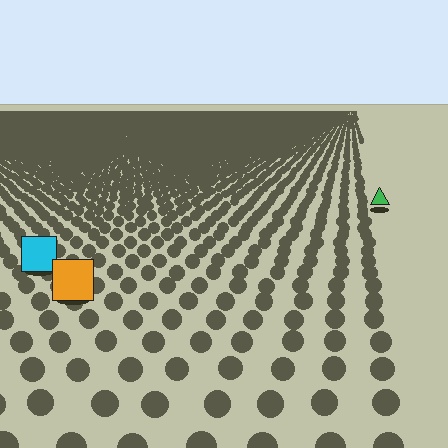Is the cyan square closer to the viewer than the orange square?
No. The orange square is closer — you can tell from the texture gradient: the ground texture is coarser near it.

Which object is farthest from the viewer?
The green triangle is farthest from the viewer. It appears smaller and the ground texture around it is denser.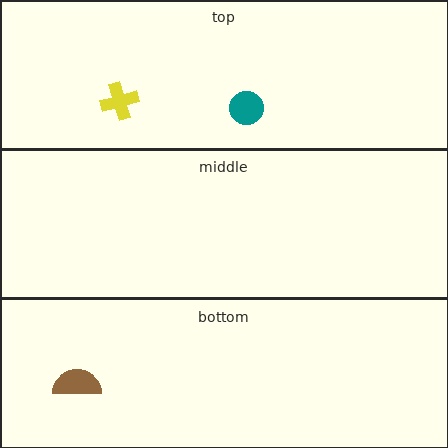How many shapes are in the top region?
2.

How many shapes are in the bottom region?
1.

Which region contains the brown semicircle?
The bottom region.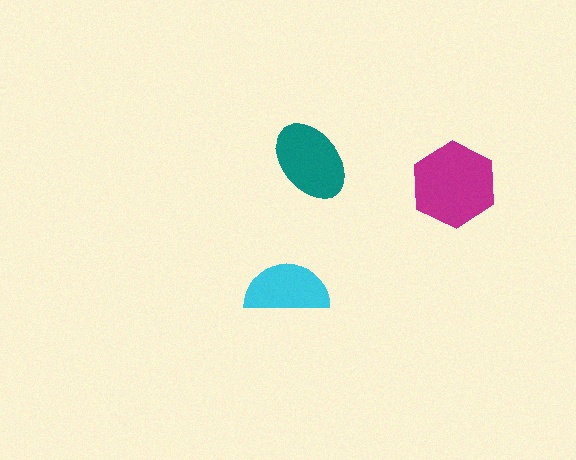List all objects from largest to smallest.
The magenta hexagon, the teal ellipse, the cyan semicircle.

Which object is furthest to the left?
The cyan semicircle is leftmost.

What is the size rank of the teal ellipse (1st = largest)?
2nd.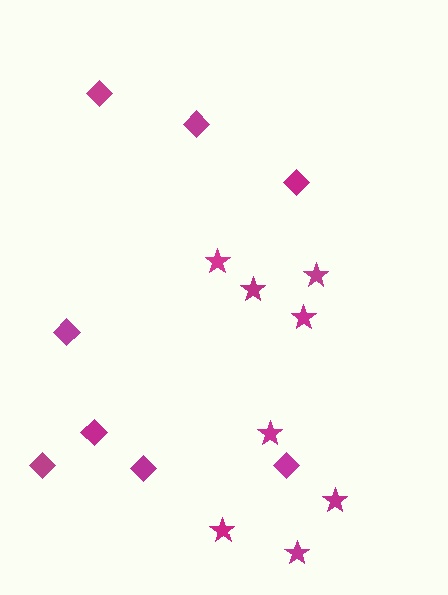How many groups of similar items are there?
There are 2 groups: one group of diamonds (8) and one group of stars (8).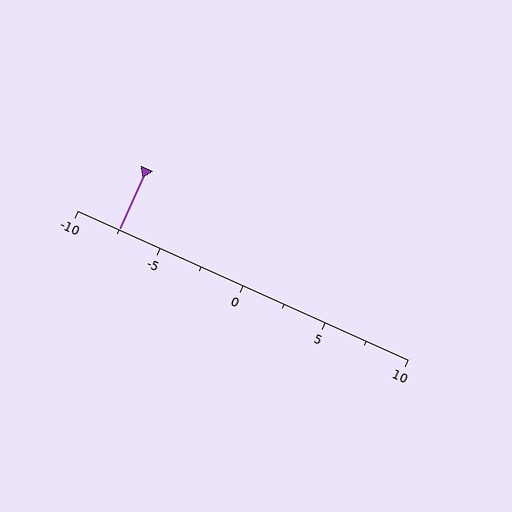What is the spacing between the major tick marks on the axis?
The major ticks are spaced 5 apart.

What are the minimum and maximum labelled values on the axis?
The axis runs from -10 to 10.